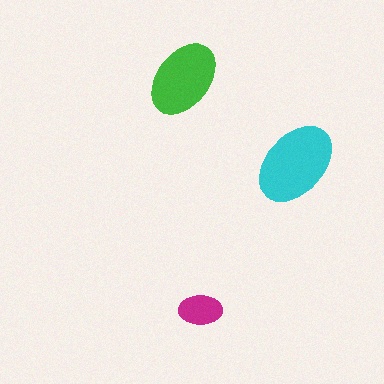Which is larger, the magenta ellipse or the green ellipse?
The green one.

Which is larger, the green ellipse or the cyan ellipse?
The cyan one.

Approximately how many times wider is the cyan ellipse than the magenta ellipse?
About 2 times wider.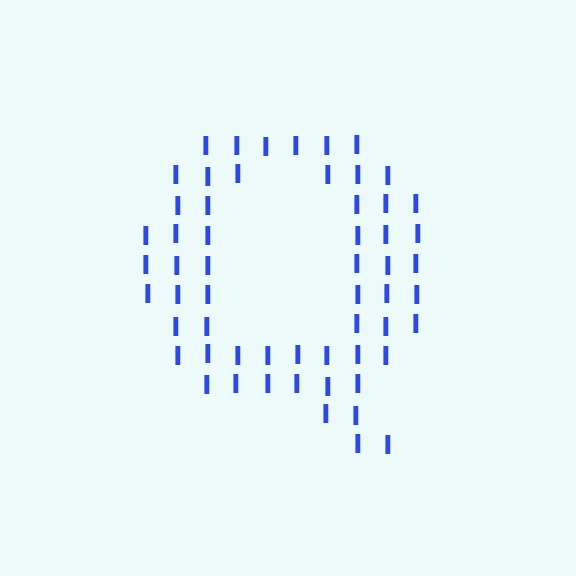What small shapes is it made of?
It is made of small letter I's.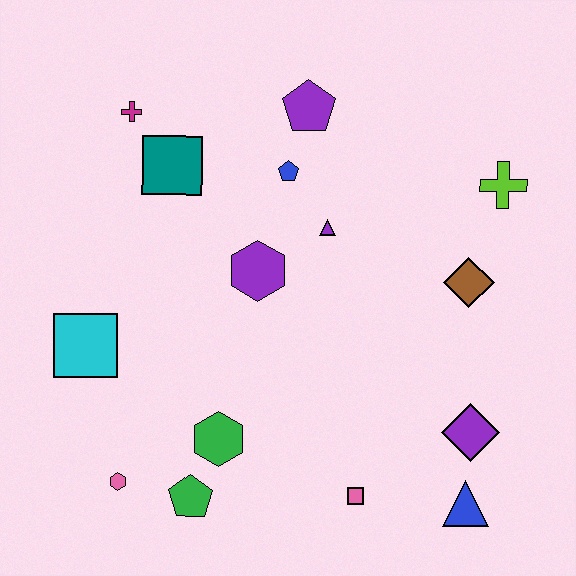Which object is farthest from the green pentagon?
The lime cross is farthest from the green pentagon.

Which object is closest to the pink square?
The blue triangle is closest to the pink square.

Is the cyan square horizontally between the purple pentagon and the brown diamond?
No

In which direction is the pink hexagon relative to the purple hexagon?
The pink hexagon is below the purple hexagon.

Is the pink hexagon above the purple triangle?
No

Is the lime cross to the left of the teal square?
No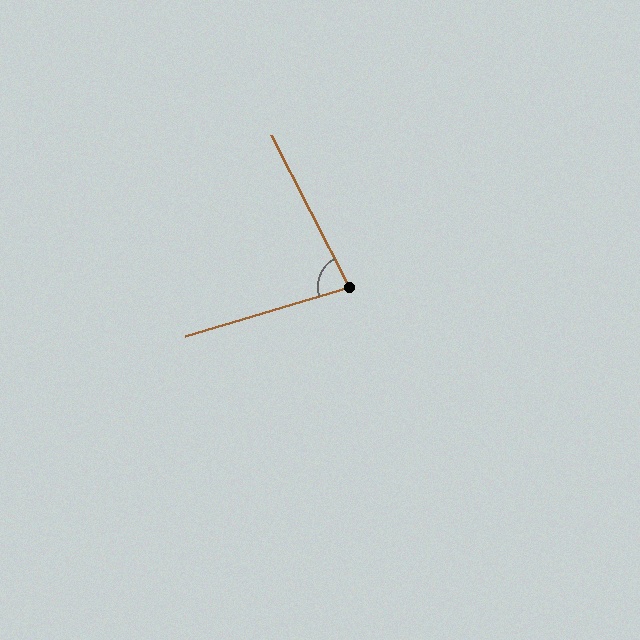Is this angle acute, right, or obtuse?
It is acute.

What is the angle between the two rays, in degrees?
Approximately 80 degrees.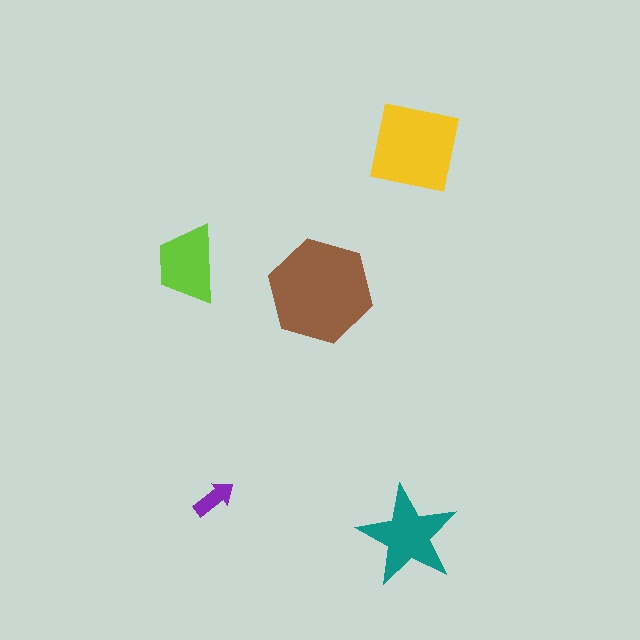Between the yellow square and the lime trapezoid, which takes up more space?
The yellow square.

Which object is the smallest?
The purple arrow.